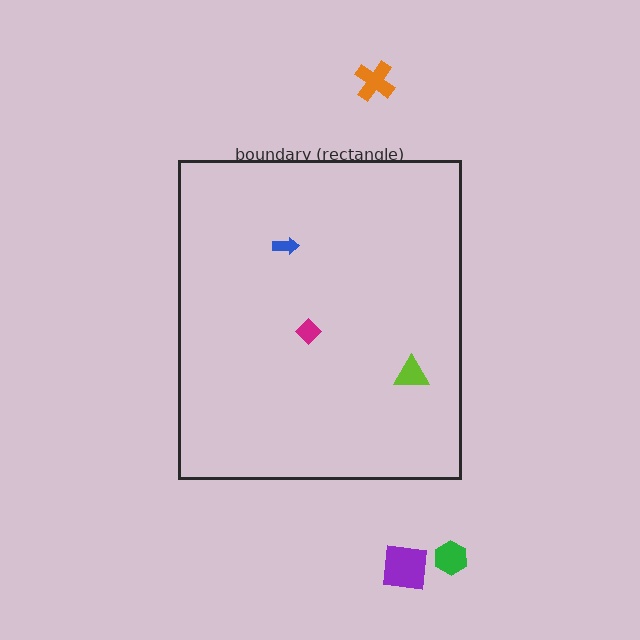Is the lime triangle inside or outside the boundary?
Inside.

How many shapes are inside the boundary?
3 inside, 3 outside.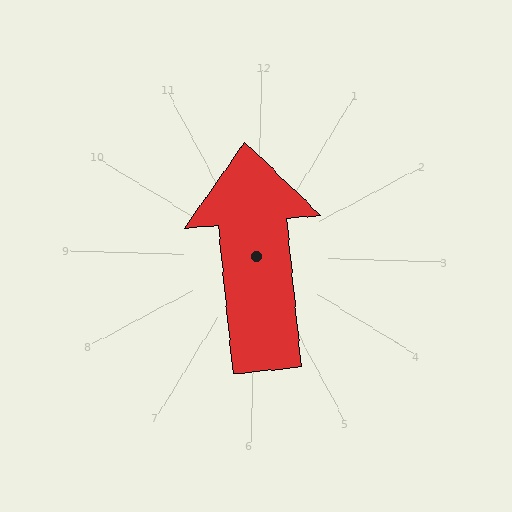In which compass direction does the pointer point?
North.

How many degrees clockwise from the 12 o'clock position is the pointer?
Approximately 353 degrees.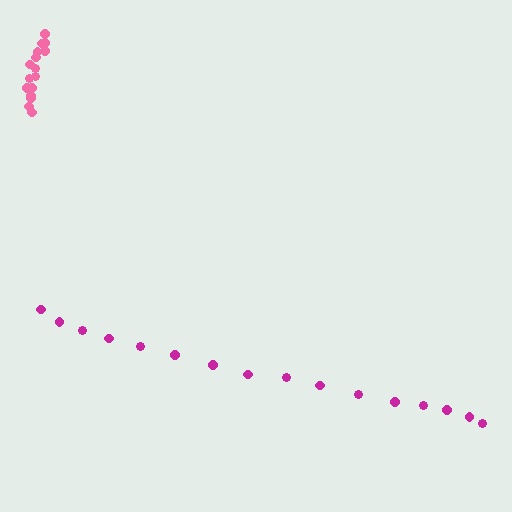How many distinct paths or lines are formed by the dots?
There are 2 distinct paths.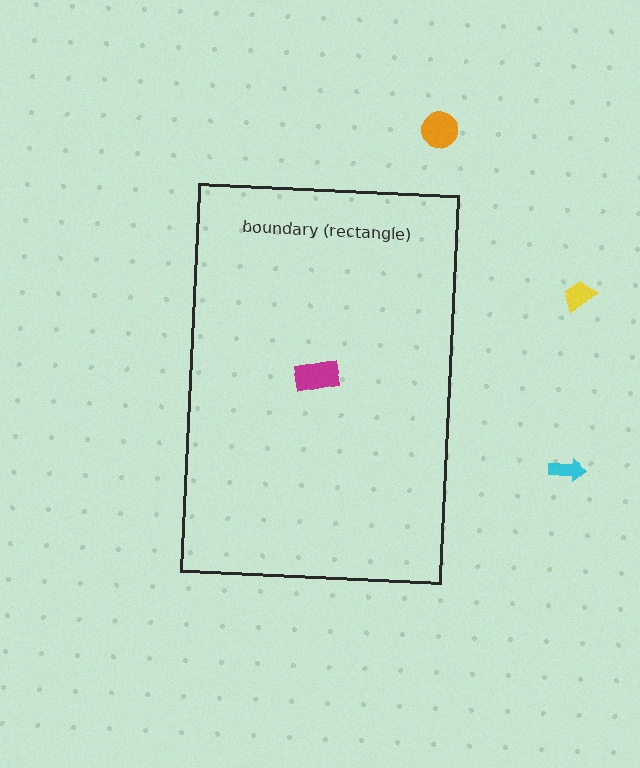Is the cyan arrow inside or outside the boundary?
Outside.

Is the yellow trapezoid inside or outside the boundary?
Outside.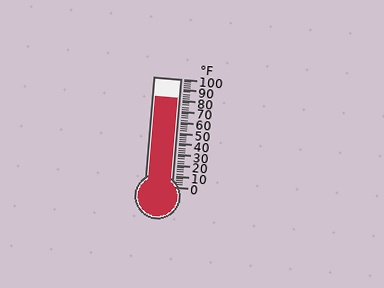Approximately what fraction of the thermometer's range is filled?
The thermometer is filled to approximately 80% of its range.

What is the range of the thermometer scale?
The thermometer scale ranges from 0°F to 100°F.